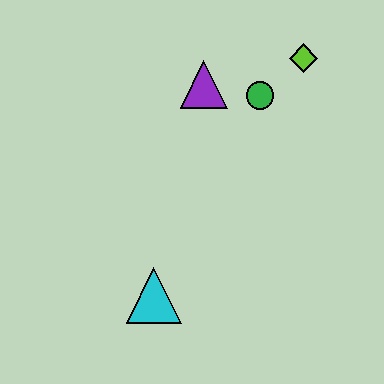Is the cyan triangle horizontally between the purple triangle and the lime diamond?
No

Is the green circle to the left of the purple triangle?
No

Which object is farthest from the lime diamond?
The cyan triangle is farthest from the lime diamond.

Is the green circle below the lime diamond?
Yes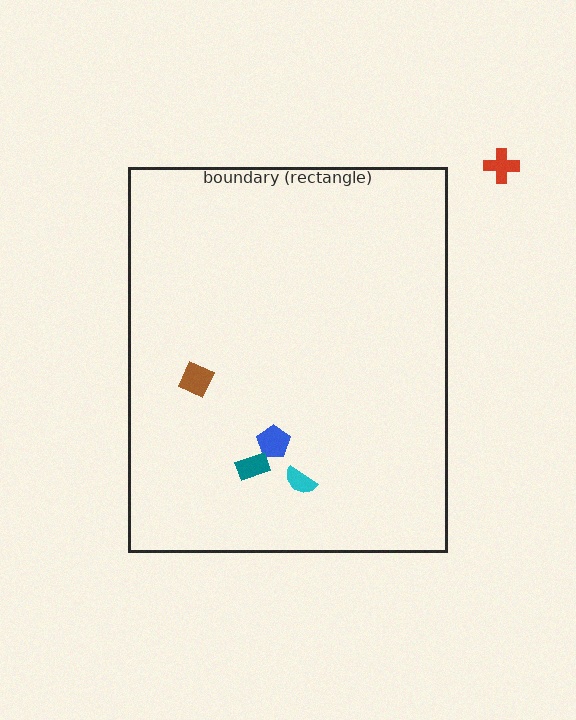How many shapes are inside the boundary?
4 inside, 1 outside.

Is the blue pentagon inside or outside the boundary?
Inside.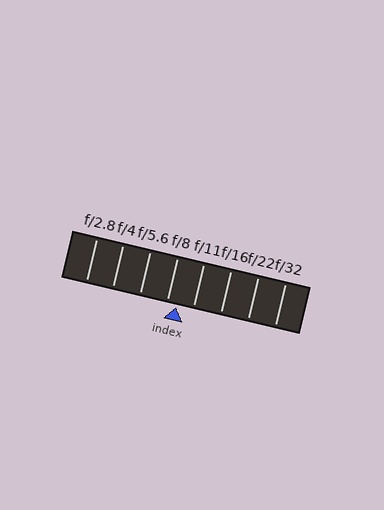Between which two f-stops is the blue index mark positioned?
The index mark is between f/8 and f/11.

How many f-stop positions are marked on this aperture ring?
There are 8 f-stop positions marked.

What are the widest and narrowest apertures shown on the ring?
The widest aperture shown is f/2.8 and the narrowest is f/32.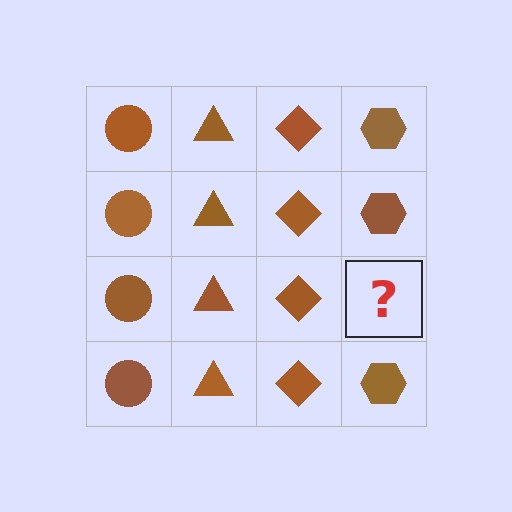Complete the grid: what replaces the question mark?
The question mark should be replaced with a brown hexagon.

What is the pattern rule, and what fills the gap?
The rule is that each column has a consistent shape. The gap should be filled with a brown hexagon.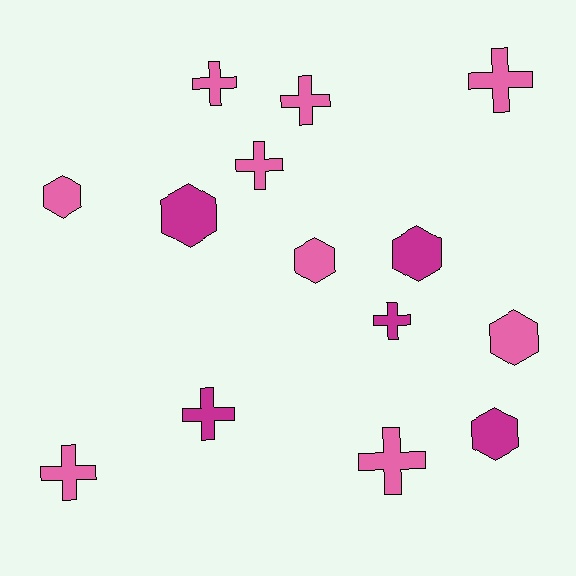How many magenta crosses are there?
There are 2 magenta crosses.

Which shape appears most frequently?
Cross, with 8 objects.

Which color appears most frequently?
Pink, with 9 objects.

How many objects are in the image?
There are 14 objects.